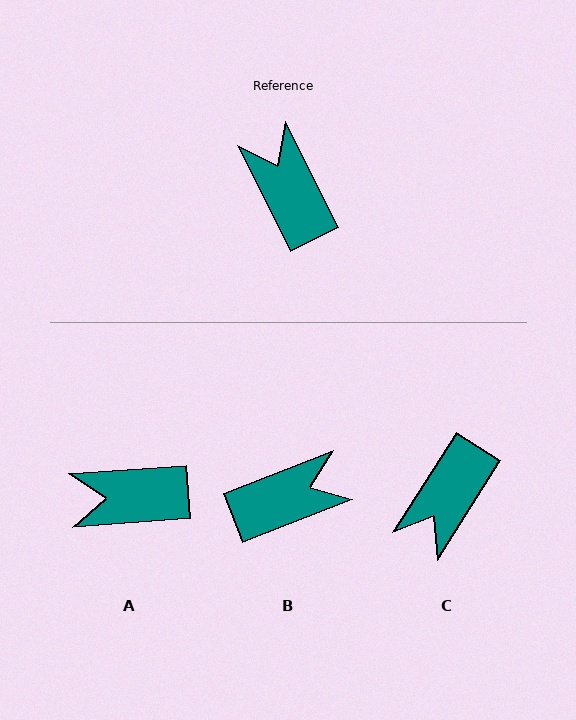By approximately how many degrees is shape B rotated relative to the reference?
Approximately 95 degrees clockwise.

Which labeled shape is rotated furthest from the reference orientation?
C, about 121 degrees away.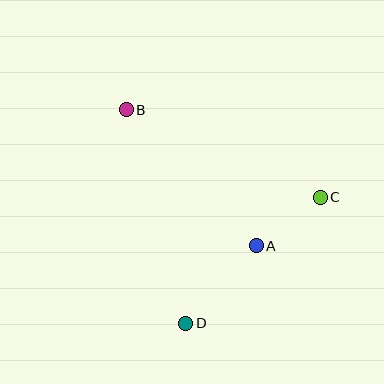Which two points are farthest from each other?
Points B and D are farthest from each other.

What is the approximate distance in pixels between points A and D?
The distance between A and D is approximately 105 pixels.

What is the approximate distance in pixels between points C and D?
The distance between C and D is approximately 184 pixels.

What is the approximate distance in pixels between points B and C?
The distance between B and C is approximately 213 pixels.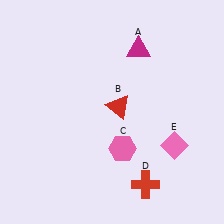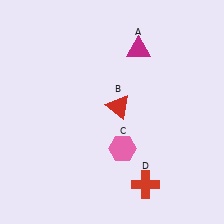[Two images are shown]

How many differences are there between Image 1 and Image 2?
There is 1 difference between the two images.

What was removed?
The pink diamond (E) was removed in Image 2.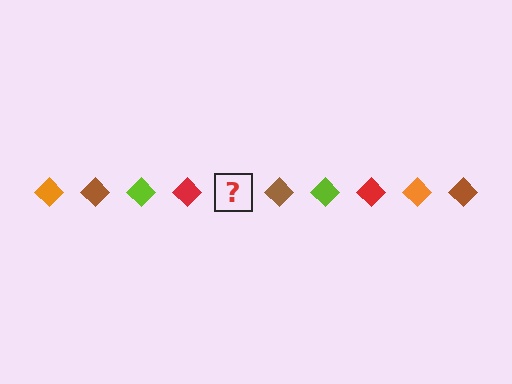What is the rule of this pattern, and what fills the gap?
The rule is that the pattern cycles through orange, brown, lime, red diamonds. The gap should be filled with an orange diamond.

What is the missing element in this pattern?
The missing element is an orange diamond.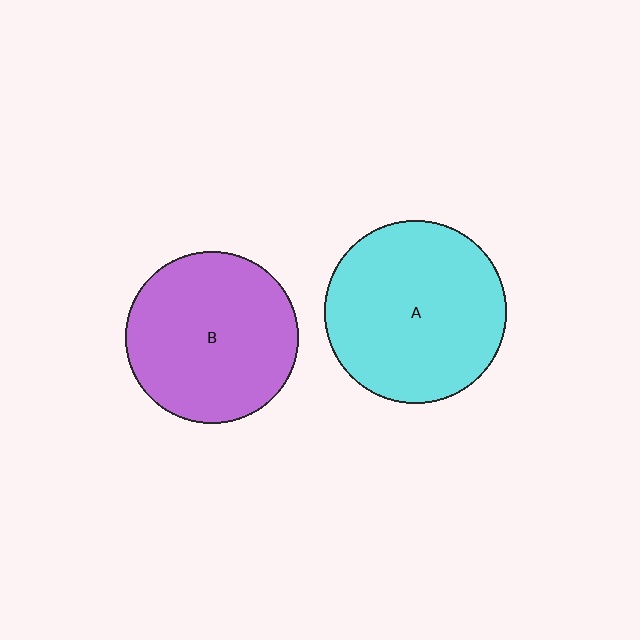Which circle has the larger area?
Circle A (cyan).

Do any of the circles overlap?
No, none of the circles overlap.